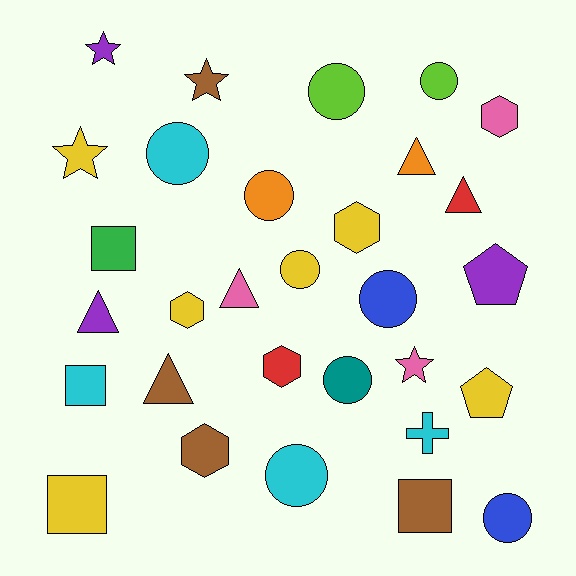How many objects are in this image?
There are 30 objects.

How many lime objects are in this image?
There are 2 lime objects.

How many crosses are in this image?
There is 1 cross.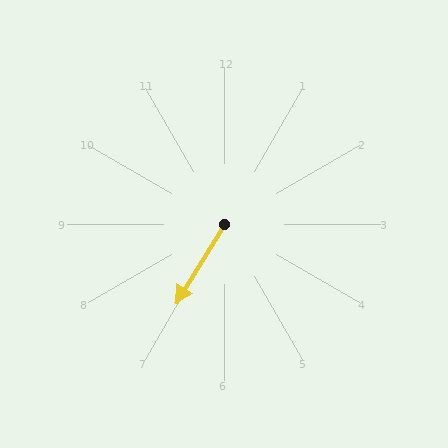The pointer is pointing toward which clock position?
Roughly 7 o'clock.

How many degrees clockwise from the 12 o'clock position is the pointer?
Approximately 212 degrees.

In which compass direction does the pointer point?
Southwest.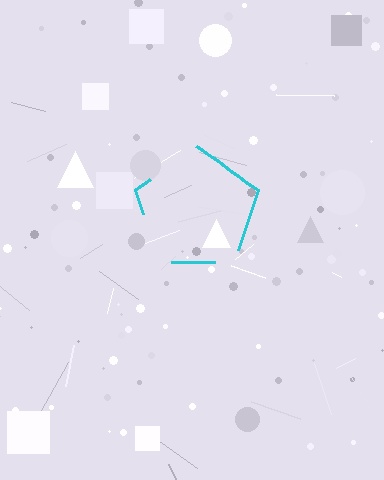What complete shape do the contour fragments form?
The contour fragments form a pentagon.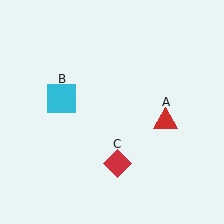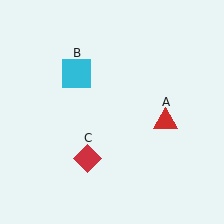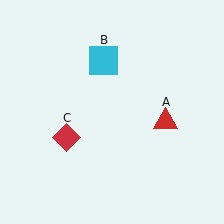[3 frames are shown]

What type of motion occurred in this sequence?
The cyan square (object B), red diamond (object C) rotated clockwise around the center of the scene.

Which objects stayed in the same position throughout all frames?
Red triangle (object A) remained stationary.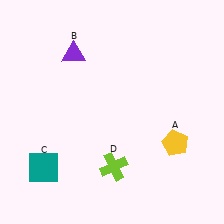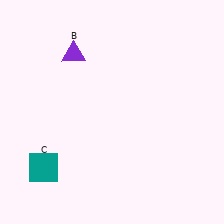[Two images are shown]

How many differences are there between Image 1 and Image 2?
There are 2 differences between the two images.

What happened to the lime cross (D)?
The lime cross (D) was removed in Image 2. It was in the bottom-right area of Image 1.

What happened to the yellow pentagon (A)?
The yellow pentagon (A) was removed in Image 2. It was in the bottom-right area of Image 1.